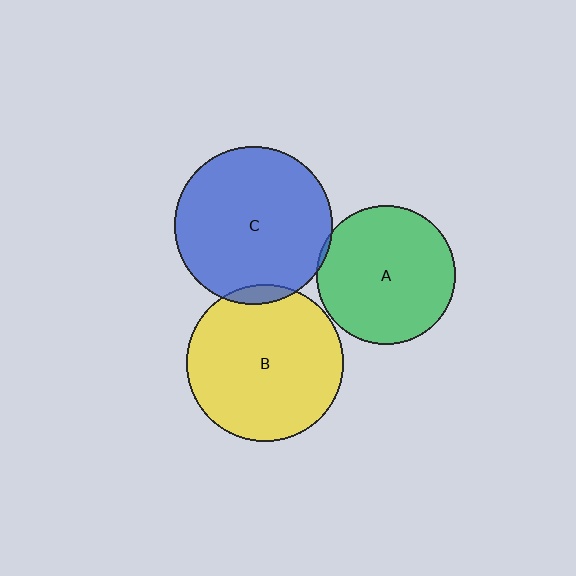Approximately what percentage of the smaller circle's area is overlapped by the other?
Approximately 5%.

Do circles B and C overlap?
Yes.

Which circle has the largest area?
Circle C (blue).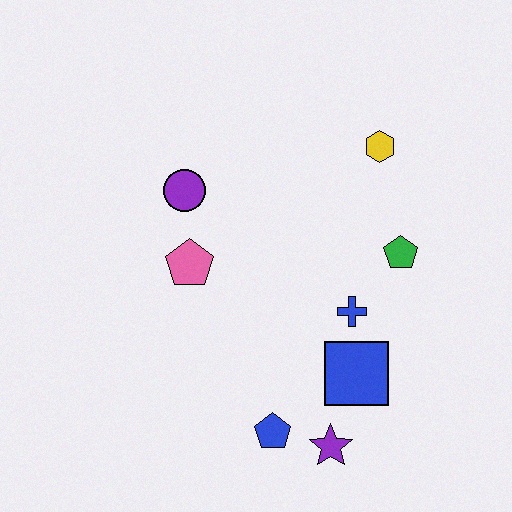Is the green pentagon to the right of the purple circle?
Yes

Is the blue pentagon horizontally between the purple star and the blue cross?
No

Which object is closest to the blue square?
The blue cross is closest to the blue square.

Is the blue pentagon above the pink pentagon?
No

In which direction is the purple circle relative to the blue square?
The purple circle is above the blue square.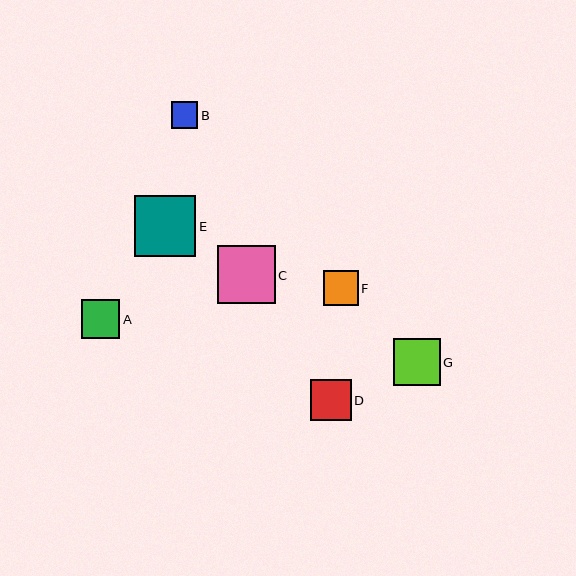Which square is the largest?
Square E is the largest with a size of approximately 61 pixels.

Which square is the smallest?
Square B is the smallest with a size of approximately 27 pixels.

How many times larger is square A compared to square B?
Square A is approximately 1.5 times the size of square B.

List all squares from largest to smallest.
From largest to smallest: E, C, G, D, A, F, B.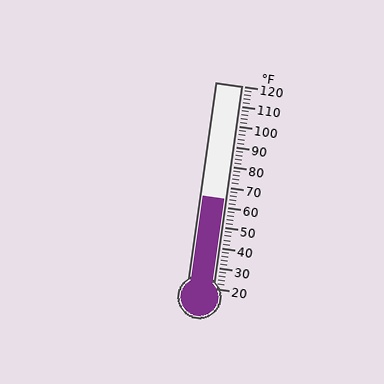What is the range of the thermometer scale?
The thermometer scale ranges from 20°F to 120°F.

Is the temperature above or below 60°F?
The temperature is above 60°F.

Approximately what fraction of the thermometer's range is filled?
The thermometer is filled to approximately 45% of its range.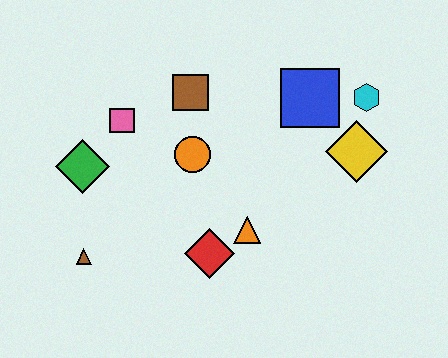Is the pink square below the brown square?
Yes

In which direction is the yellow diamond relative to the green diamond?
The yellow diamond is to the right of the green diamond.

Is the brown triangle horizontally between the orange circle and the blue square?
No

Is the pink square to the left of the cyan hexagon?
Yes